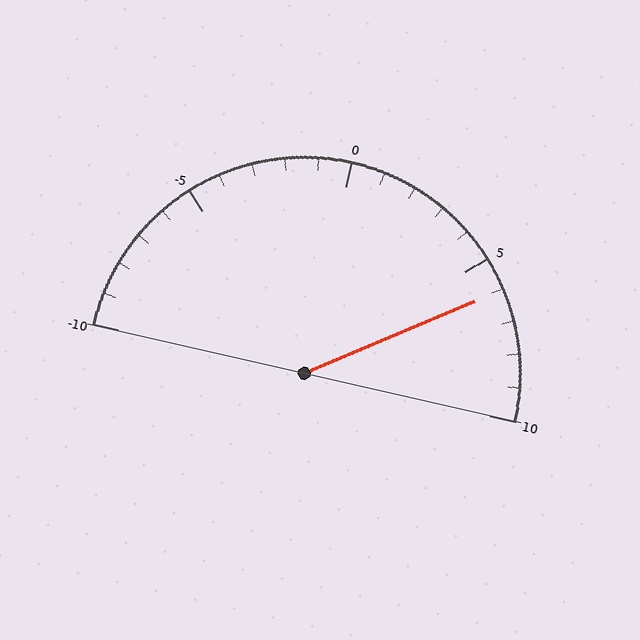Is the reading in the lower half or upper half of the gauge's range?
The reading is in the upper half of the range (-10 to 10).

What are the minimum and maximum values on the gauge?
The gauge ranges from -10 to 10.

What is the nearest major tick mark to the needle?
The nearest major tick mark is 5.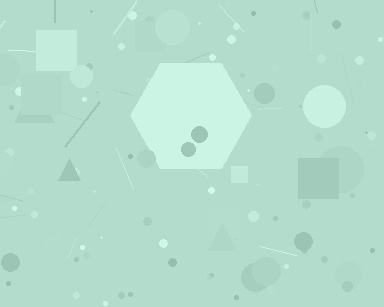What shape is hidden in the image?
A hexagon is hidden in the image.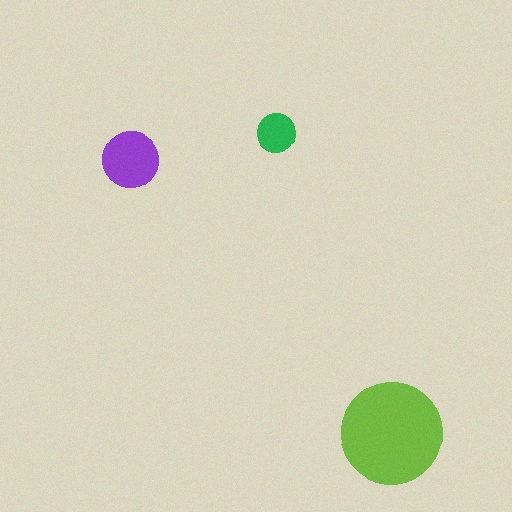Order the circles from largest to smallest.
the lime one, the purple one, the green one.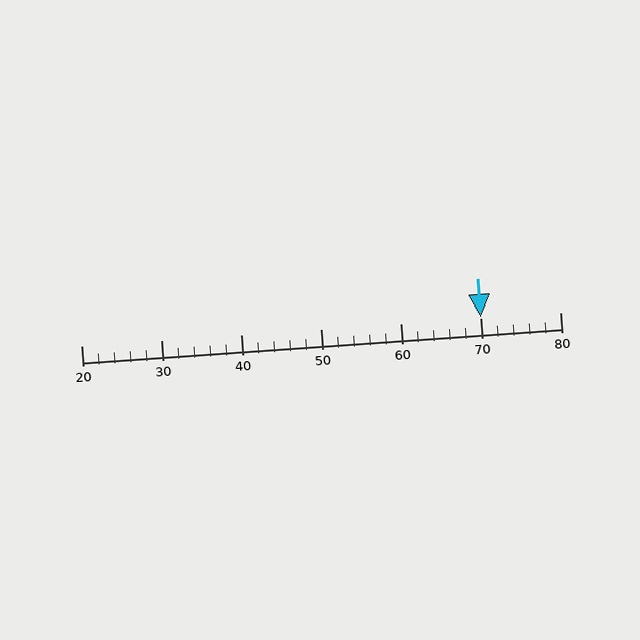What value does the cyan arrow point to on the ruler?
The cyan arrow points to approximately 70.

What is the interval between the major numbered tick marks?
The major tick marks are spaced 10 units apart.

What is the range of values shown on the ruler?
The ruler shows values from 20 to 80.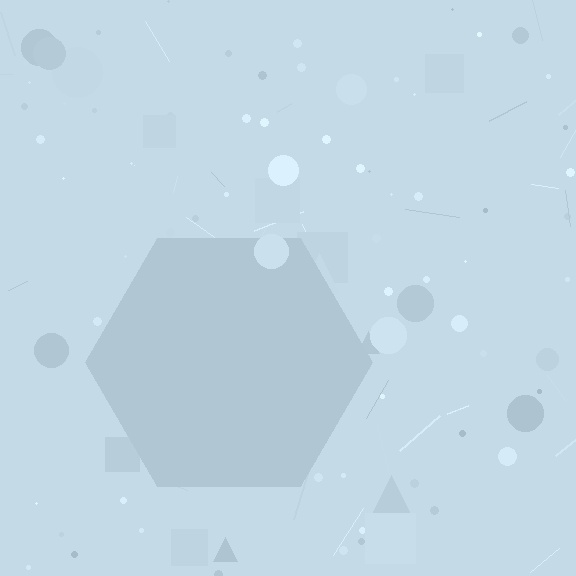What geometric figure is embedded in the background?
A hexagon is embedded in the background.